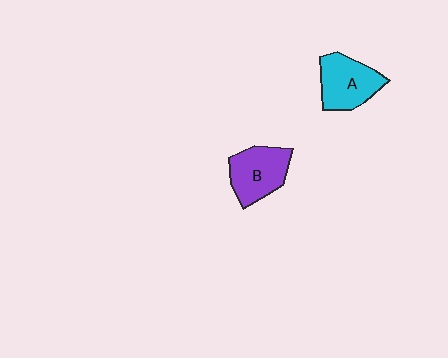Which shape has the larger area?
Shape B (purple).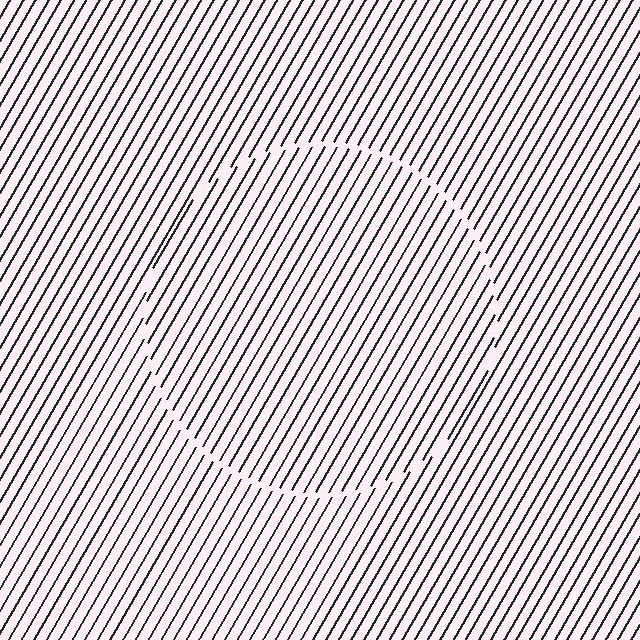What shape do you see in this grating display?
An illusory circle. The interior of the shape contains the same grating, shifted by half a period — the contour is defined by the phase discontinuity where line-ends from the inner and outer gratings abut.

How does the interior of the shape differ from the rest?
The interior of the shape contains the same grating, shifted by half a period — the contour is defined by the phase discontinuity where line-ends from the inner and outer gratings abut.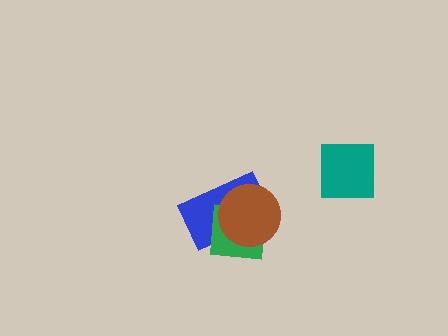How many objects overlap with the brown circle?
2 objects overlap with the brown circle.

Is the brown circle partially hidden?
No, no other shape covers it.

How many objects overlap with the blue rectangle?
2 objects overlap with the blue rectangle.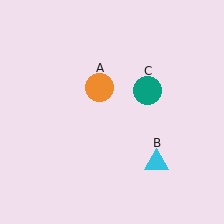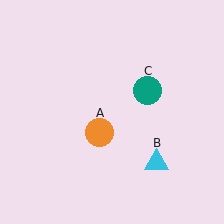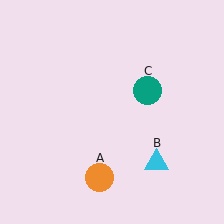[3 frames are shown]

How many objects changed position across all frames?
1 object changed position: orange circle (object A).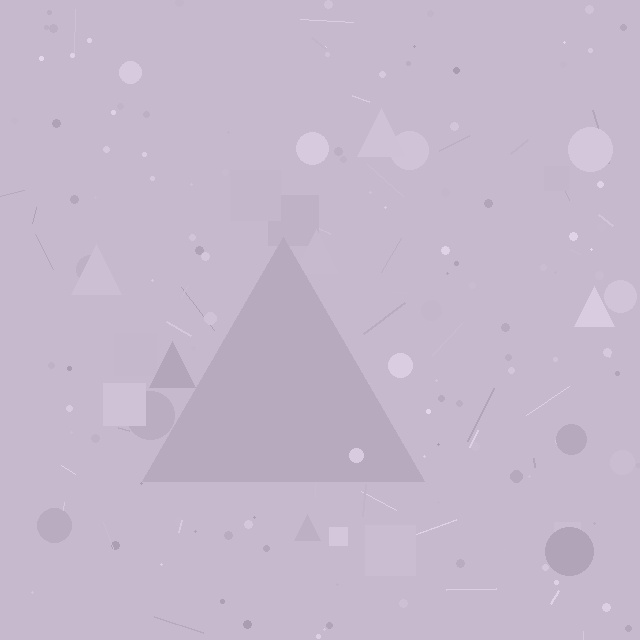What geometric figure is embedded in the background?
A triangle is embedded in the background.